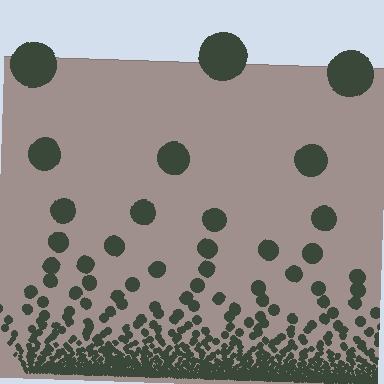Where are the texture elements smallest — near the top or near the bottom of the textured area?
Near the bottom.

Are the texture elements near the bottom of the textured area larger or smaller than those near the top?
Smaller. The gradient is inverted — elements near the bottom are smaller and denser.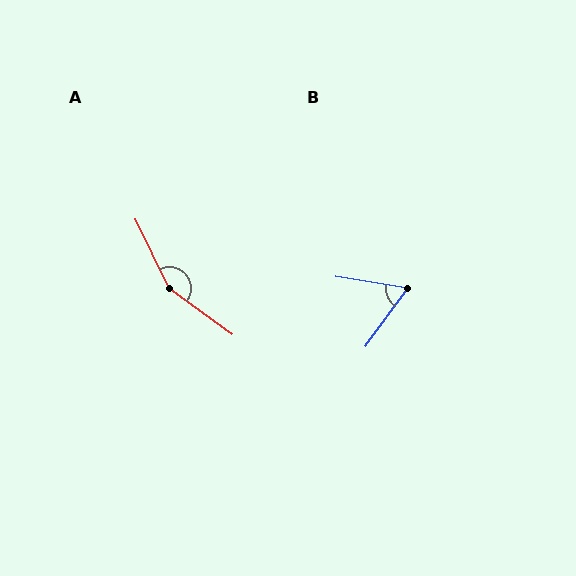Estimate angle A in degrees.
Approximately 151 degrees.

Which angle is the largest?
A, at approximately 151 degrees.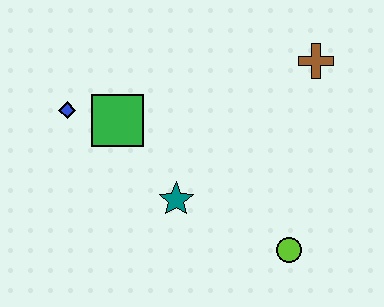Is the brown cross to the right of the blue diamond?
Yes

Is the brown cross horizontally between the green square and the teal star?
No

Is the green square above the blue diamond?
No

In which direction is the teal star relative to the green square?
The teal star is below the green square.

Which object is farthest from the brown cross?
The blue diamond is farthest from the brown cross.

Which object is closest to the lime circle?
The teal star is closest to the lime circle.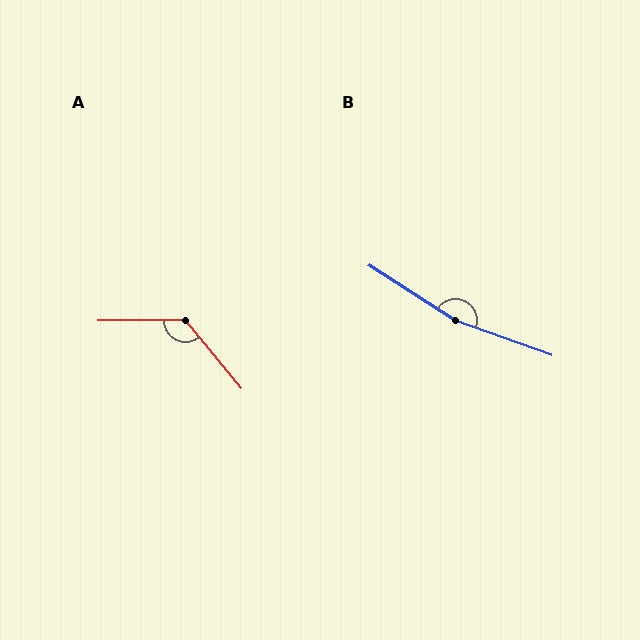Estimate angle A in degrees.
Approximately 129 degrees.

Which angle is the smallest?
A, at approximately 129 degrees.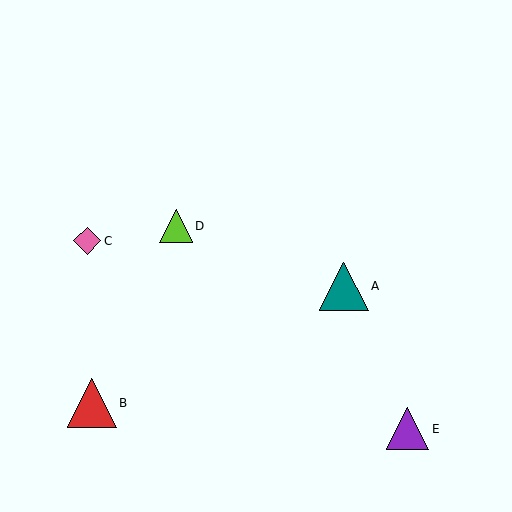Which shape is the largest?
The red triangle (labeled B) is the largest.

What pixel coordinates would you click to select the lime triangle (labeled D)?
Click at (176, 226) to select the lime triangle D.